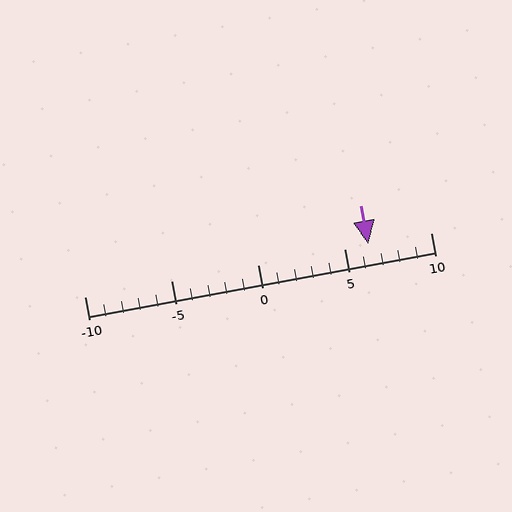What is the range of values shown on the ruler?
The ruler shows values from -10 to 10.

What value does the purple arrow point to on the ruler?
The purple arrow points to approximately 6.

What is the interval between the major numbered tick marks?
The major tick marks are spaced 5 units apart.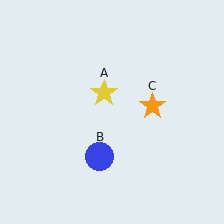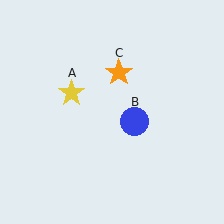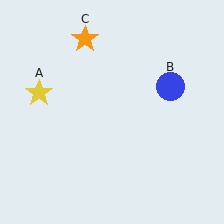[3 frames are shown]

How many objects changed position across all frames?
3 objects changed position: yellow star (object A), blue circle (object B), orange star (object C).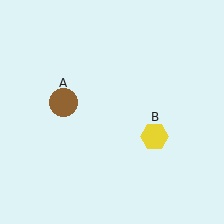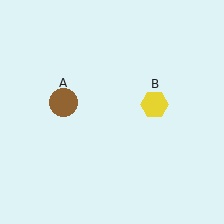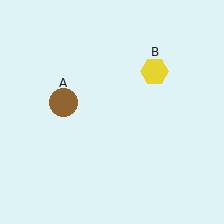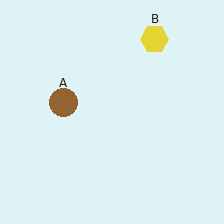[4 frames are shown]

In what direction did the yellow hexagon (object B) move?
The yellow hexagon (object B) moved up.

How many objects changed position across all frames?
1 object changed position: yellow hexagon (object B).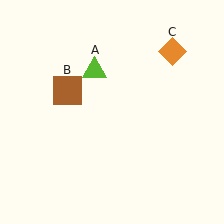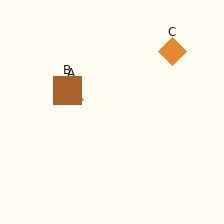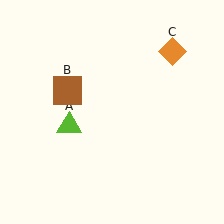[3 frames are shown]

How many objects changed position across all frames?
1 object changed position: lime triangle (object A).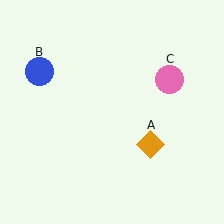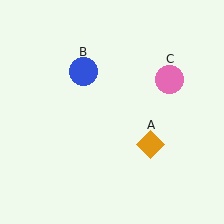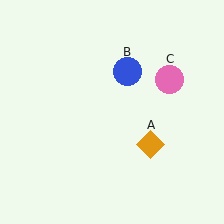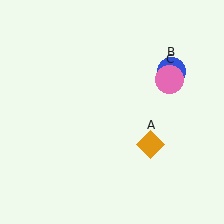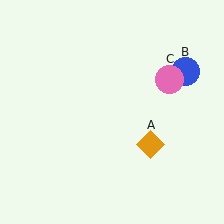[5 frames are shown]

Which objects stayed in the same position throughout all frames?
Orange diamond (object A) and pink circle (object C) remained stationary.